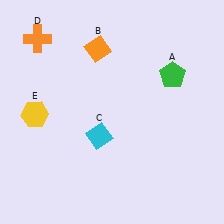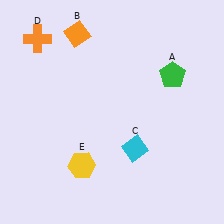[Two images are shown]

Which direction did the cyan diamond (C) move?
The cyan diamond (C) moved right.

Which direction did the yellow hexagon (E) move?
The yellow hexagon (E) moved down.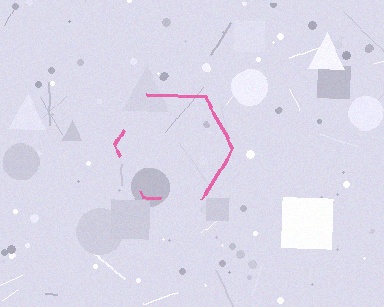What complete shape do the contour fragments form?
The contour fragments form a hexagon.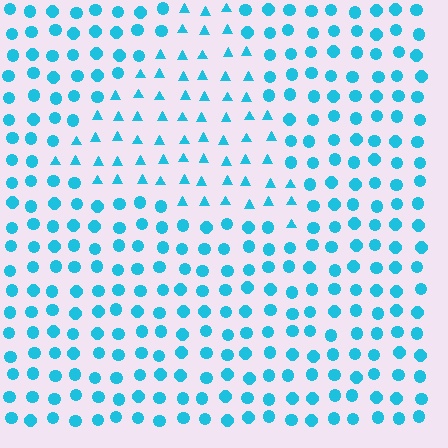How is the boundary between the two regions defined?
The boundary is defined by a change in element shape: triangles inside vs. circles outside. All elements share the same color and spacing.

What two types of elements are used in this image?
The image uses triangles inside the triangle region and circles outside it.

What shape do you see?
I see a triangle.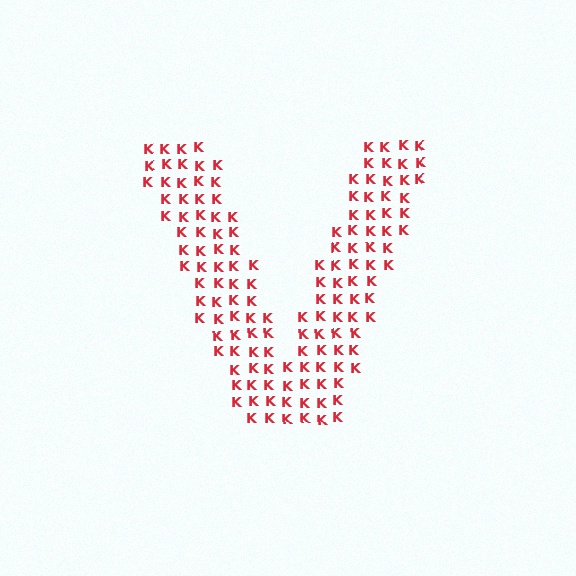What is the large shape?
The large shape is the letter V.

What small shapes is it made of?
It is made of small letter K's.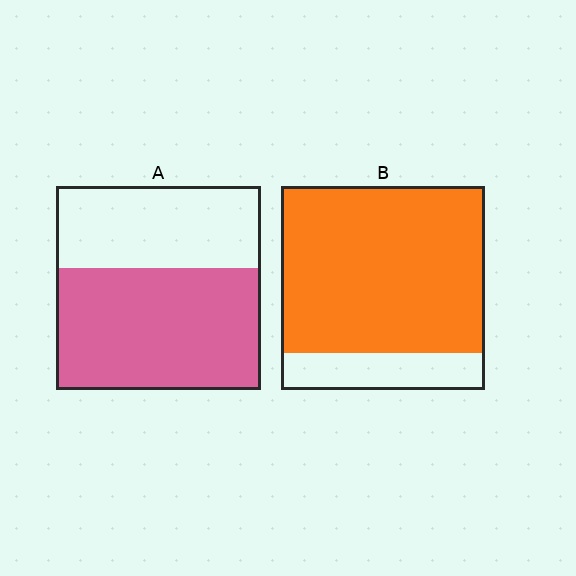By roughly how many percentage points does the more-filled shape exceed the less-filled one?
By roughly 20 percentage points (B over A).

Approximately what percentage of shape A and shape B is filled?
A is approximately 60% and B is approximately 80%.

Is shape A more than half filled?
Yes.